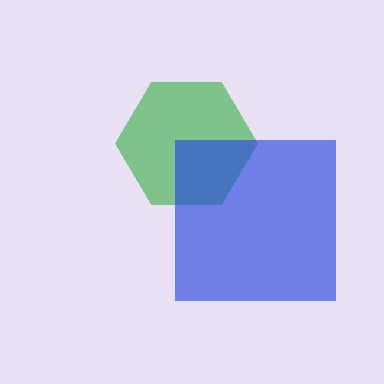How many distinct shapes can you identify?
There are 2 distinct shapes: a green hexagon, a blue square.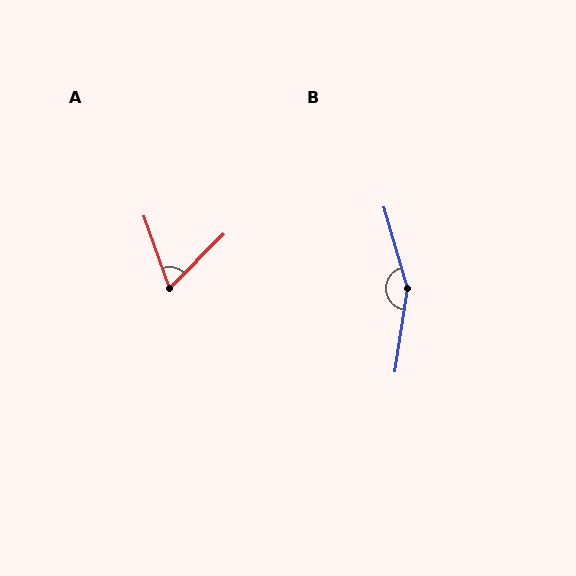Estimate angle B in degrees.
Approximately 156 degrees.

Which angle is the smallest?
A, at approximately 65 degrees.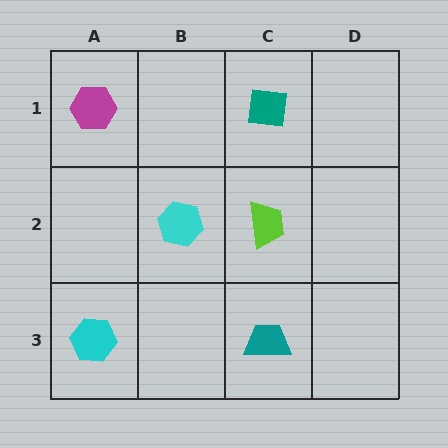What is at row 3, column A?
A cyan hexagon.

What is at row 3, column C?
A teal trapezoid.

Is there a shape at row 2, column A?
No, that cell is empty.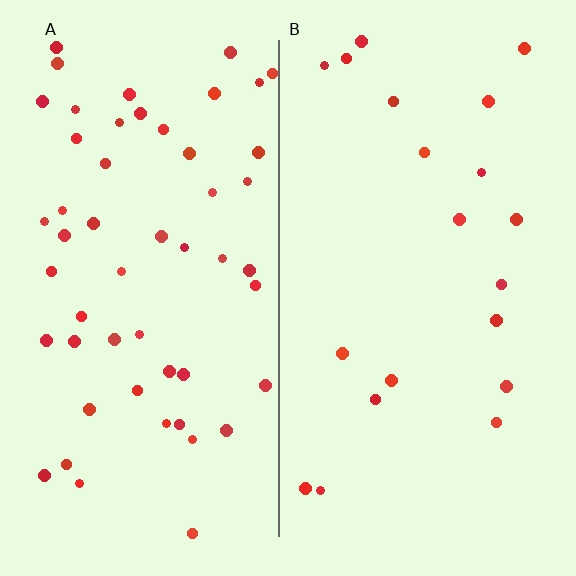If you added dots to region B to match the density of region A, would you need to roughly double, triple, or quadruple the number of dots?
Approximately triple.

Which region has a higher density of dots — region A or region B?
A (the left).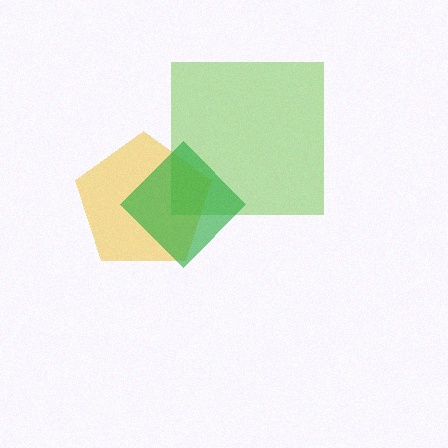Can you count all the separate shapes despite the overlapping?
Yes, there are 3 separate shapes.